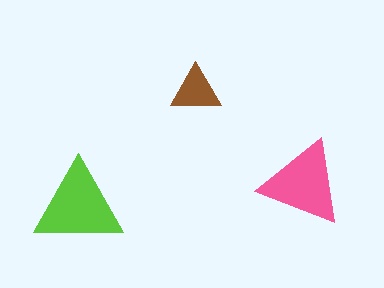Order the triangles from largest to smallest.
the lime one, the pink one, the brown one.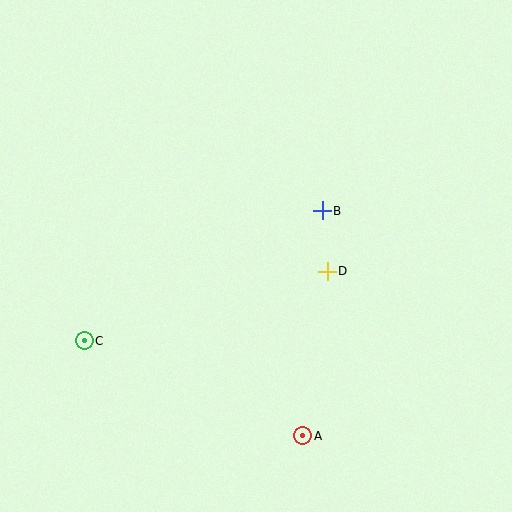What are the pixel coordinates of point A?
Point A is at (303, 436).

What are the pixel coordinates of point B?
Point B is at (322, 211).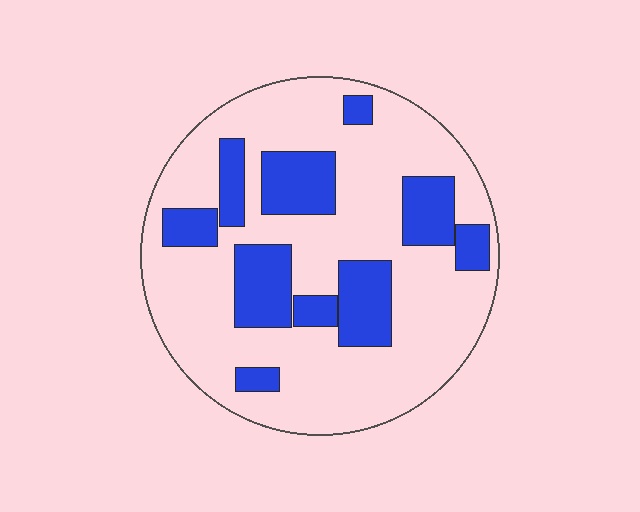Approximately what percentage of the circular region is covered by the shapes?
Approximately 25%.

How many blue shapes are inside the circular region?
10.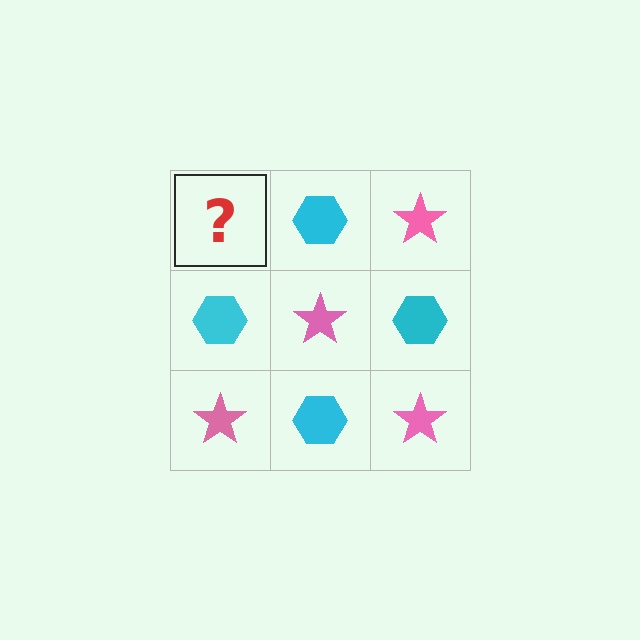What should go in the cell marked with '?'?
The missing cell should contain a pink star.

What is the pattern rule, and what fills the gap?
The rule is that it alternates pink star and cyan hexagon in a checkerboard pattern. The gap should be filled with a pink star.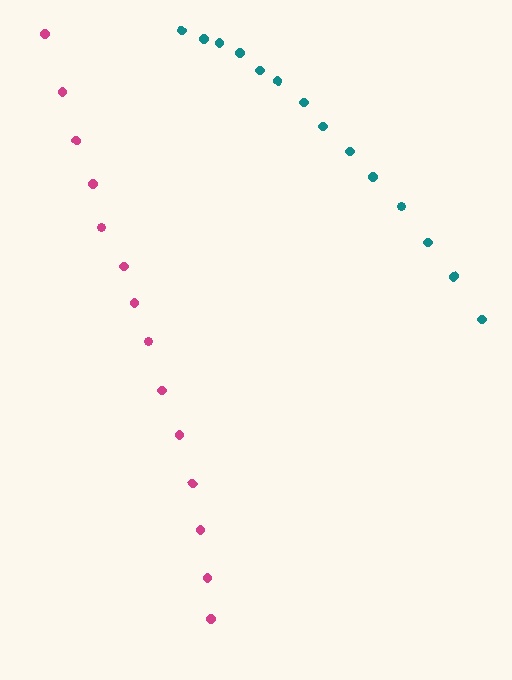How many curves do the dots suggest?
There are 2 distinct paths.